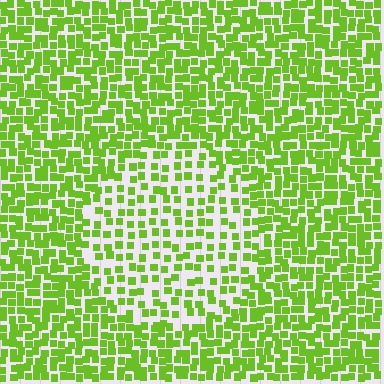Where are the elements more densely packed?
The elements are more densely packed outside the circle boundary.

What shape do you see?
I see a circle.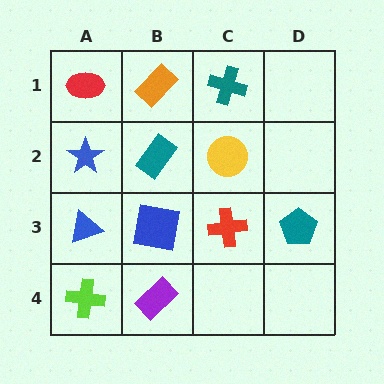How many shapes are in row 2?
3 shapes.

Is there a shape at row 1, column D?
No, that cell is empty.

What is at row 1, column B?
An orange rectangle.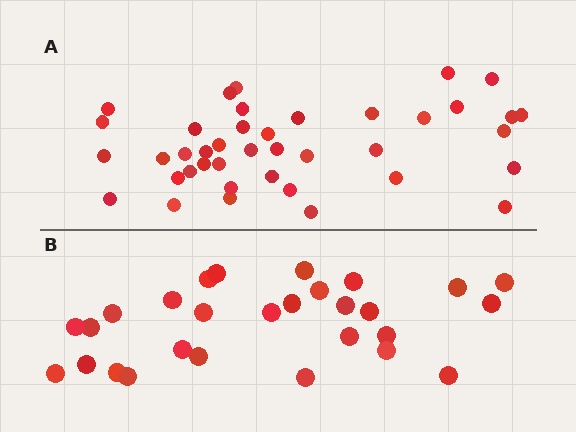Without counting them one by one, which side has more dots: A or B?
Region A (the top region) has more dots.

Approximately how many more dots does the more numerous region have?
Region A has roughly 12 or so more dots than region B.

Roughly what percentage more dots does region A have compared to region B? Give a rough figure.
About 45% more.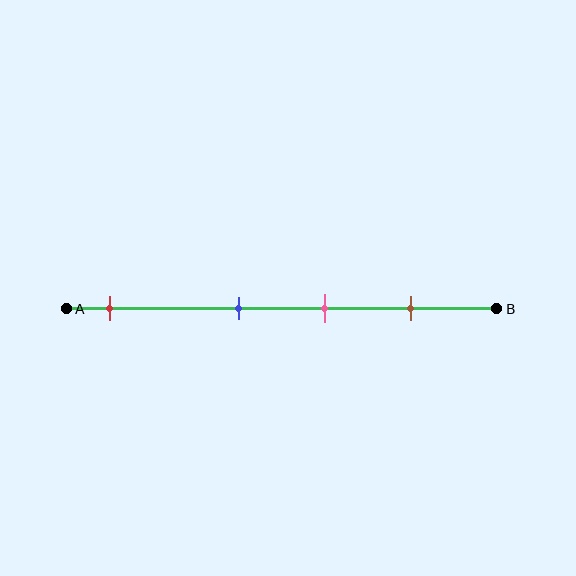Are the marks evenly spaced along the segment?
No, the marks are not evenly spaced.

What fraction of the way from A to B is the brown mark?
The brown mark is approximately 80% (0.8) of the way from A to B.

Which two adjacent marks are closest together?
The blue and pink marks are the closest adjacent pair.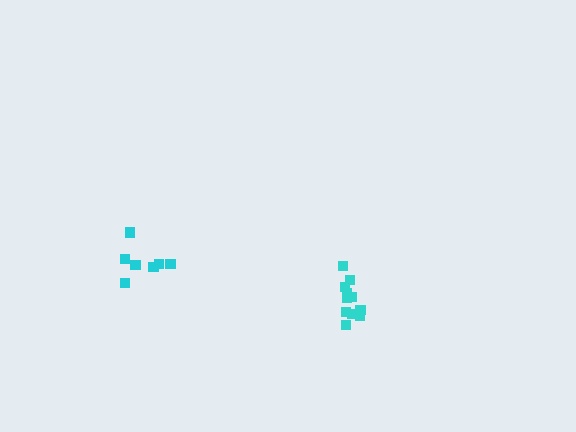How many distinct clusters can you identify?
There are 2 distinct clusters.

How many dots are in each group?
Group 1: 11 dots, Group 2: 7 dots (18 total).